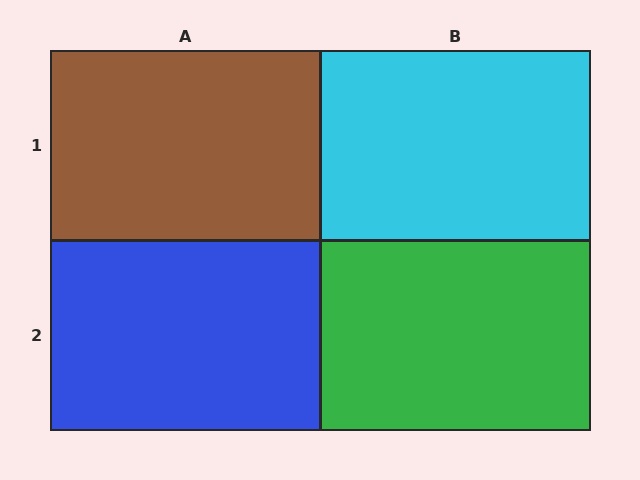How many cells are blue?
1 cell is blue.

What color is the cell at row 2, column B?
Green.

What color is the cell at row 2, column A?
Blue.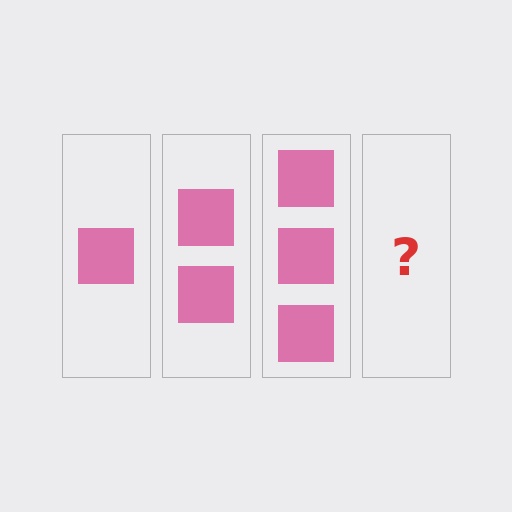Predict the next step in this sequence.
The next step is 4 squares.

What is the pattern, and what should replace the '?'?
The pattern is that each step adds one more square. The '?' should be 4 squares.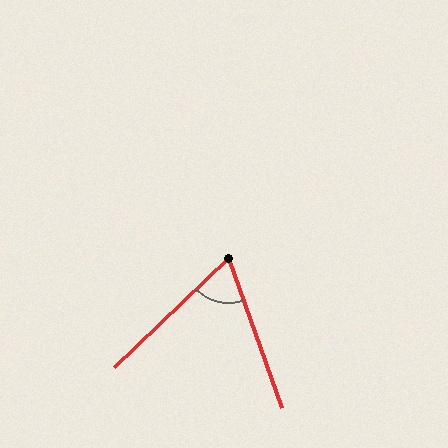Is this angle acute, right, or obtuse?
It is acute.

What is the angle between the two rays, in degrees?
Approximately 66 degrees.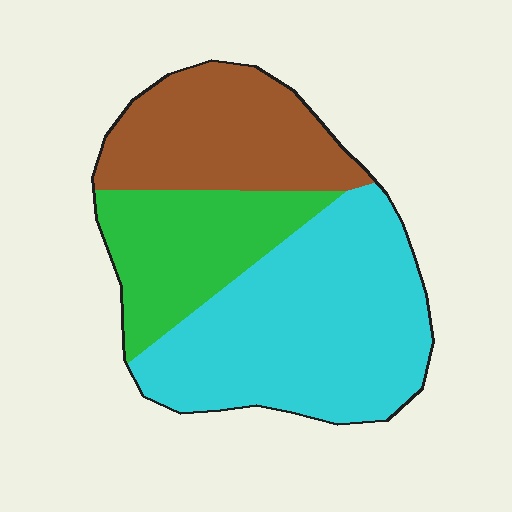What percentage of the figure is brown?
Brown covers about 30% of the figure.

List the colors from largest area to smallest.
From largest to smallest: cyan, brown, green.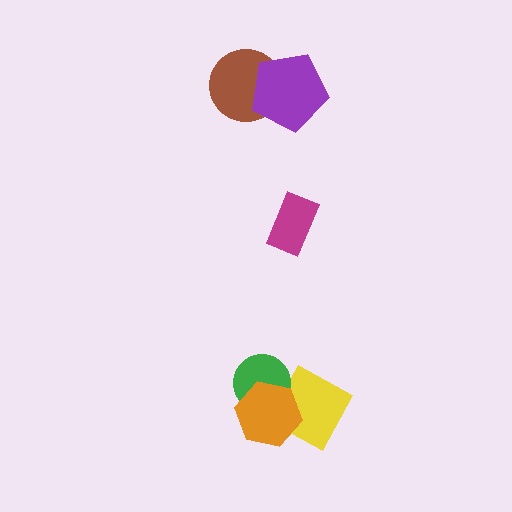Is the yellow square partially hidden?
Yes, it is partially covered by another shape.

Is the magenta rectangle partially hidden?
No, no other shape covers it.